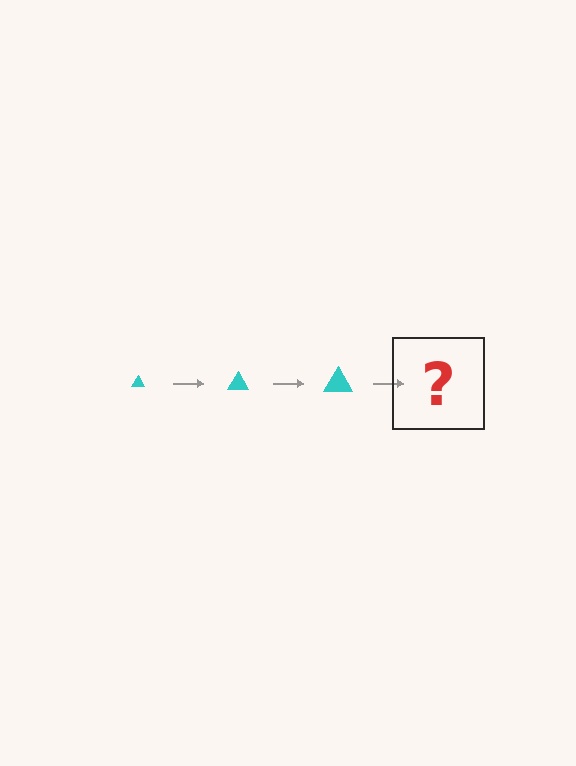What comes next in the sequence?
The next element should be a cyan triangle, larger than the previous one.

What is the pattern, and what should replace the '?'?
The pattern is that the triangle gets progressively larger each step. The '?' should be a cyan triangle, larger than the previous one.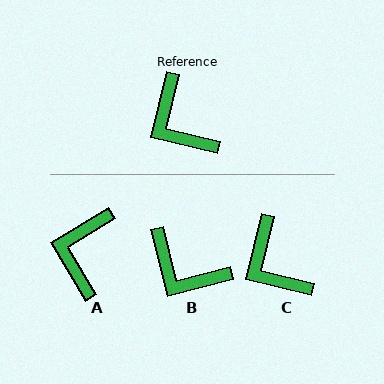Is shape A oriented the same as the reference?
No, it is off by about 45 degrees.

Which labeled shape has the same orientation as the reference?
C.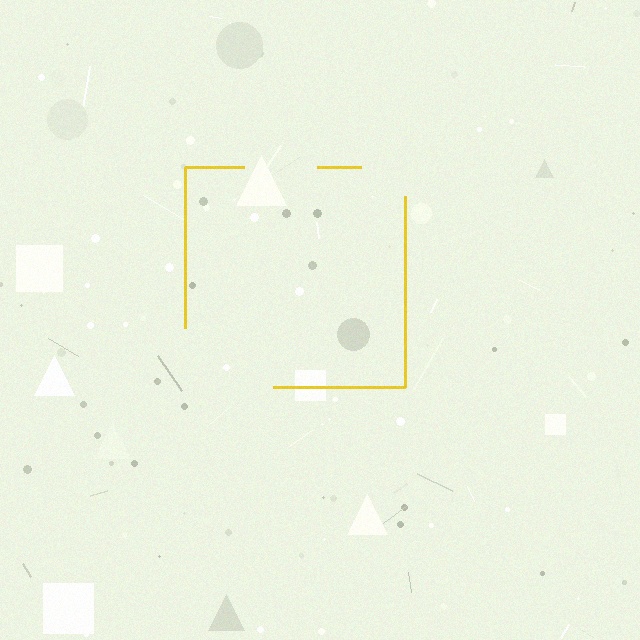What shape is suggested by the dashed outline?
The dashed outline suggests a square.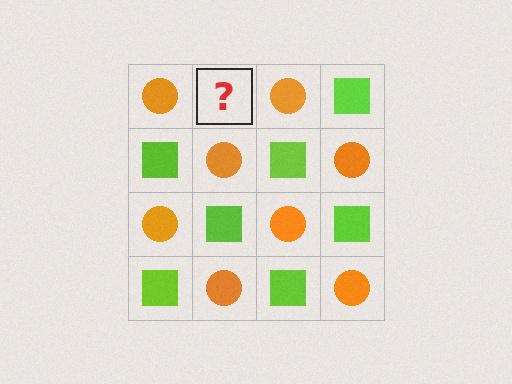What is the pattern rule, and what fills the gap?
The rule is that it alternates orange circle and lime square in a checkerboard pattern. The gap should be filled with a lime square.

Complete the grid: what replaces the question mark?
The question mark should be replaced with a lime square.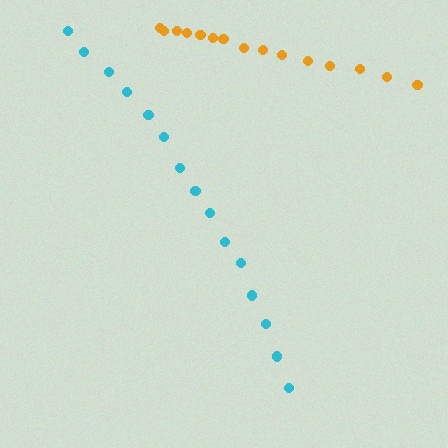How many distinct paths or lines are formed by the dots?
There are 2 distinct paths.